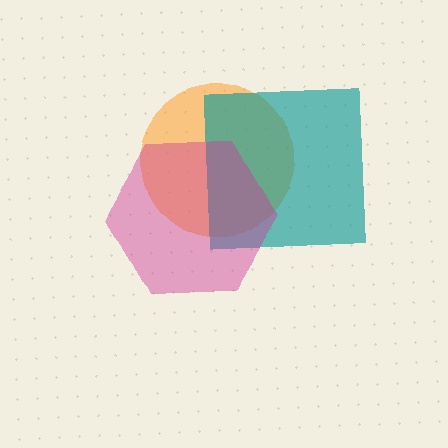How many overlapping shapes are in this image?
There are 3 overlapping shapes in the image.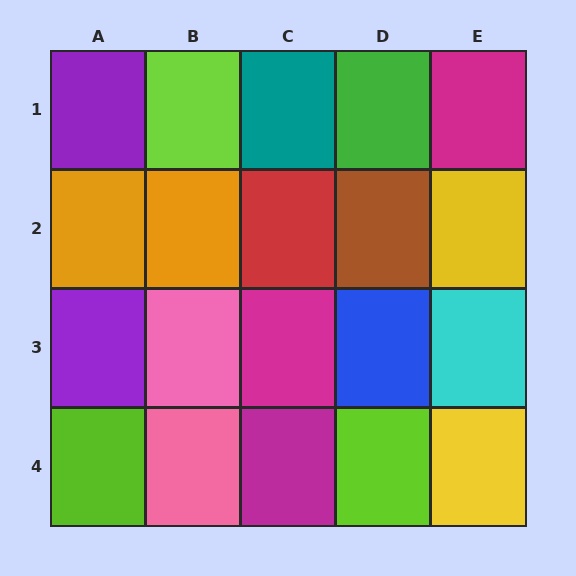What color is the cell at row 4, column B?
Pink.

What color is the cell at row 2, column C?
Red.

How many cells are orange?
2 cells are orange.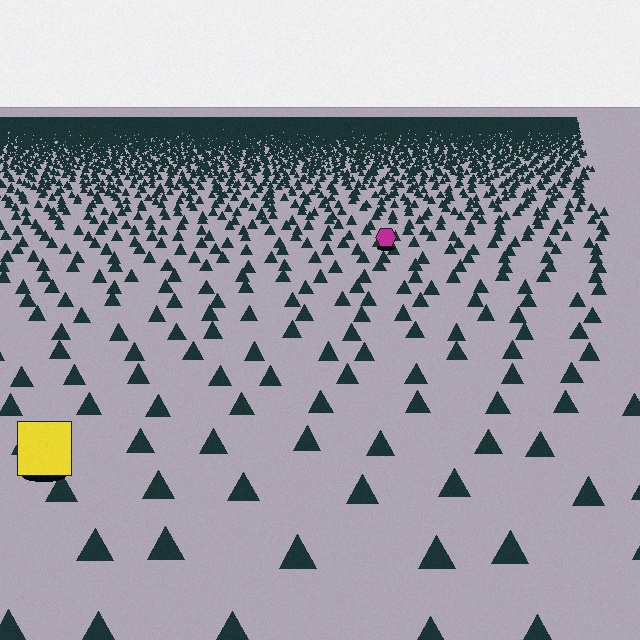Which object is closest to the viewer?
The yellow square is closest. The texture marks near it are larger and more spread out.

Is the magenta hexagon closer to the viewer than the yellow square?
No. The yellow square is closer — you can tell from the texture gradient: the ground texture is coarser near it.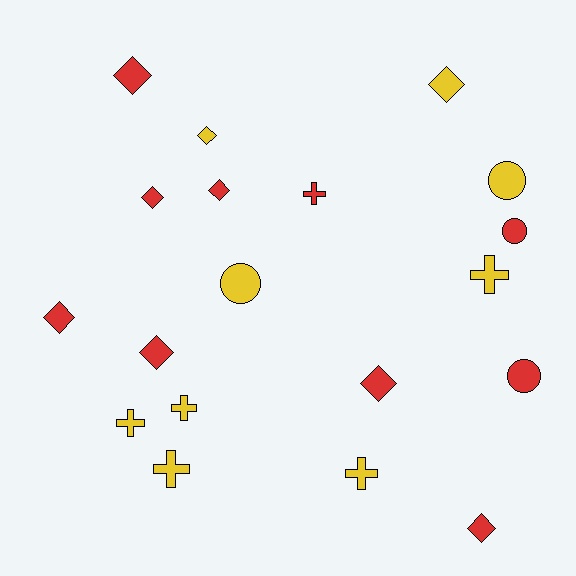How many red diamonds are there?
There are 7 red diamonds.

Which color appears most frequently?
Red, with 10 objects.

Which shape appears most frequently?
Diamond, with 9 objects.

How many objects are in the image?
There are 19 objects.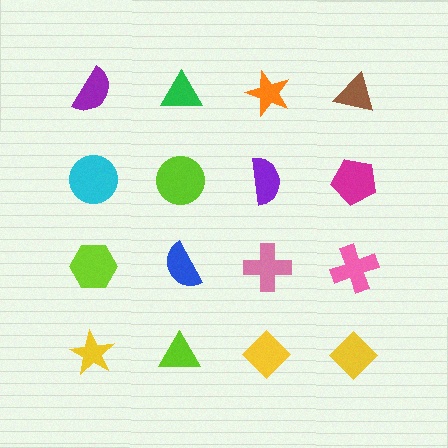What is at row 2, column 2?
A lime circle.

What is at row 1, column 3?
An orange star.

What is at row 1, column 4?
A brown triangle.